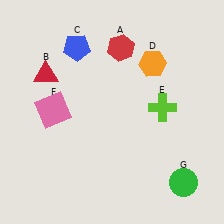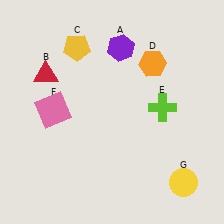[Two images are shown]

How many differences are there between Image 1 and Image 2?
There are 3 differences between the two images.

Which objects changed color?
A changed from red to purple. C changed from blue to yellow. G changed from green to yellow.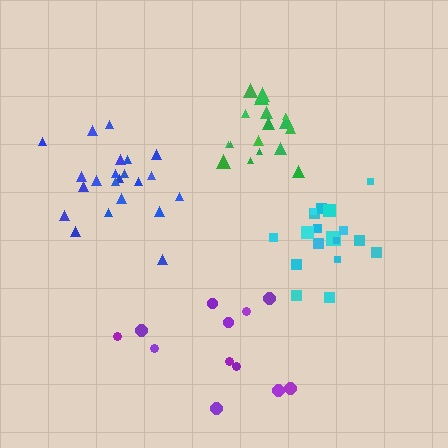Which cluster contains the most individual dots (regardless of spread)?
Blue (22).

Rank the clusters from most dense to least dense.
green, cyan, blue, purple.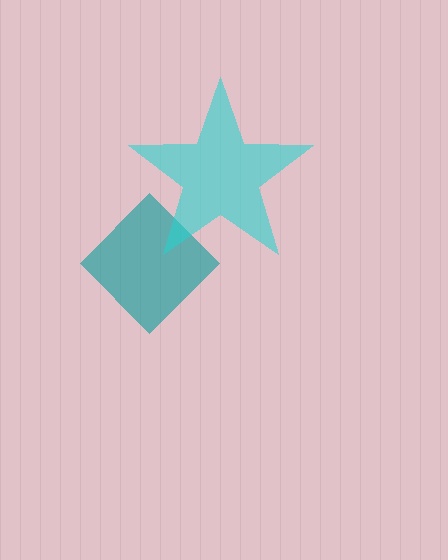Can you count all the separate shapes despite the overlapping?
Yes, there are 2 separate shapes.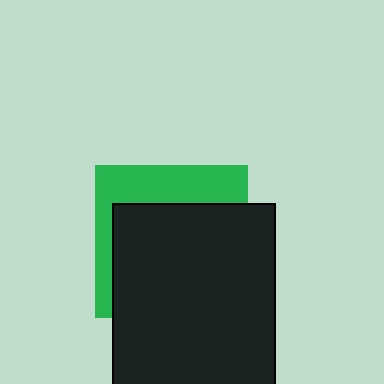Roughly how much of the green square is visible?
A small part of it is visible (roughly 33%).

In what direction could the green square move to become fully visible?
The green square could move up. That would shift it out from behind the black rectangle entirely.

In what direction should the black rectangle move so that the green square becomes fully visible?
The black rectangle should move down. That is the shortest direction to clear the overlap and leave the green square fully visible.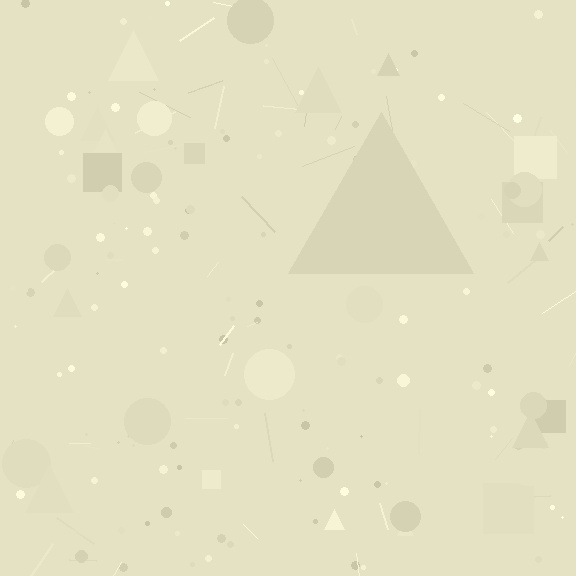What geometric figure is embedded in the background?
A triangle is embedded in the background.